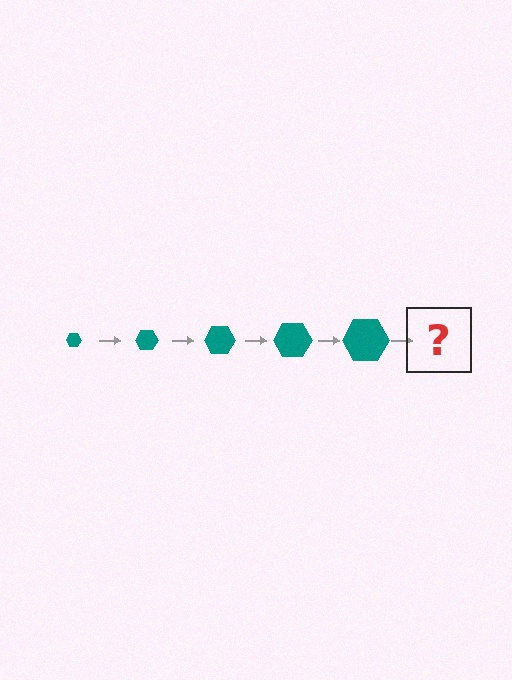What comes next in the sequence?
The next element should be a teal hexagon, larger than the previous one.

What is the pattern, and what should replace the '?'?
The pattern is that the hexagon gets progressively larger each step. The '?' should be a teal hexagon, larger than the previous one.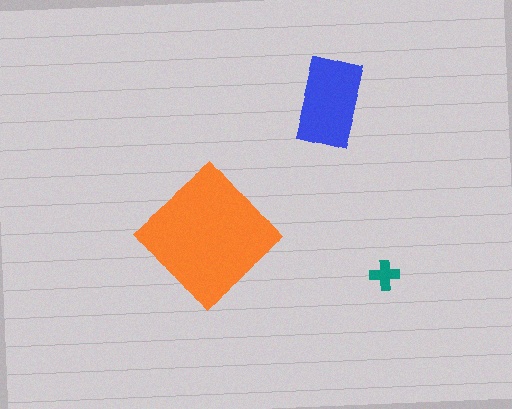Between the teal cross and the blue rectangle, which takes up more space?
The blue rectangle.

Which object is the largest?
The orange diamond.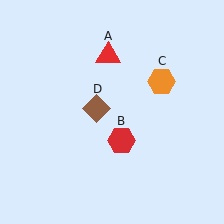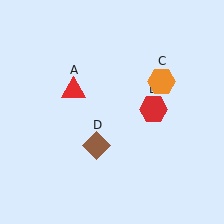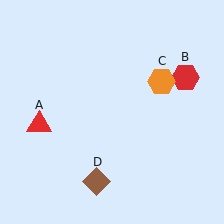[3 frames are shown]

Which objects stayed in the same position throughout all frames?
Orange hexagon (object C) remained stationary.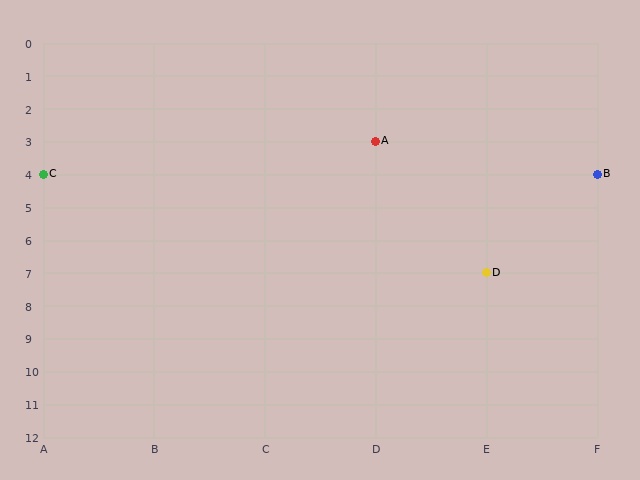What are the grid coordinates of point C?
Point C is at grid coordinates (A, 4).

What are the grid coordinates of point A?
Point A is at grid coordinates (D, 3).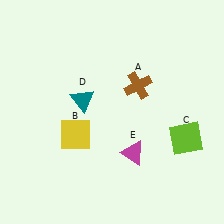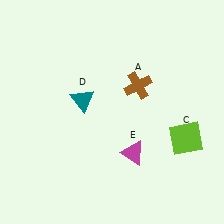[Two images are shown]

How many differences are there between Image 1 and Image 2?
There is 1 difference between the two images.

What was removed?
The yellow square (B) was removed in Image 2.